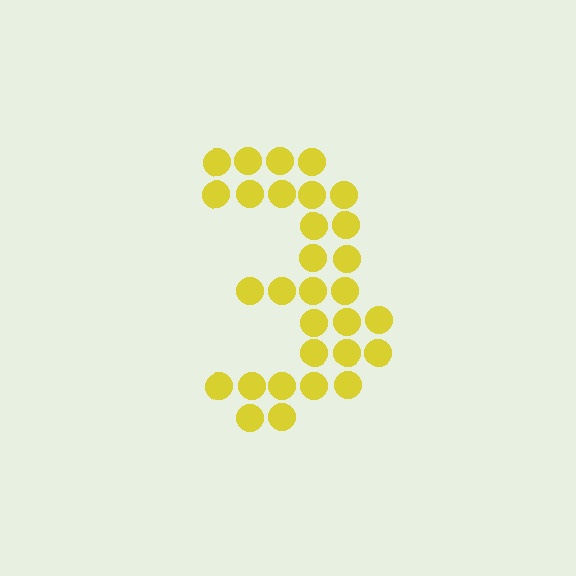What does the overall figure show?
The overall figure shows the digit 3.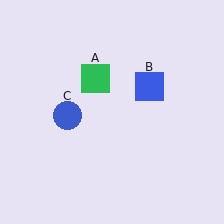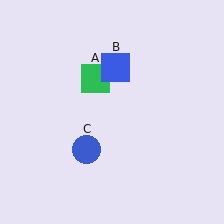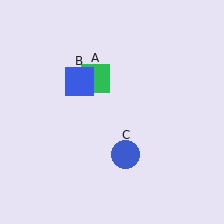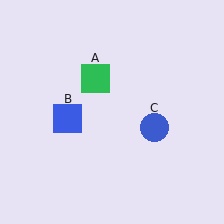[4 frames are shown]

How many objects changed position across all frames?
2 objects changed position: blue square (object B), blue circle (object C).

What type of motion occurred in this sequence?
The blue square (object B), blue circle (object C) rotated counterclockwise around the center of the scene.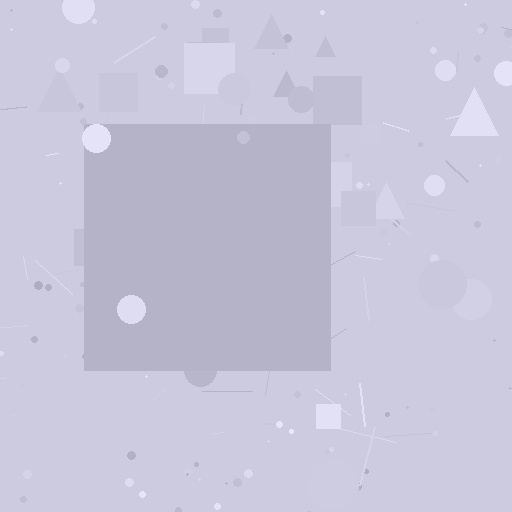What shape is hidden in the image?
A square is hidden in the image.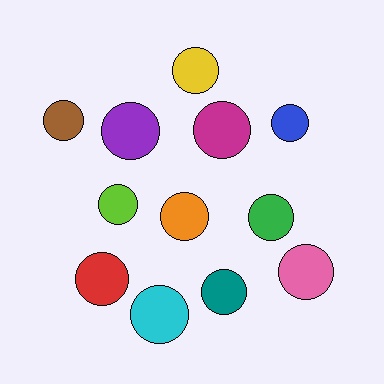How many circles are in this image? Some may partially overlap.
There are 12 circles.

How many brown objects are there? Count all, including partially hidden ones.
There is 1 brown object.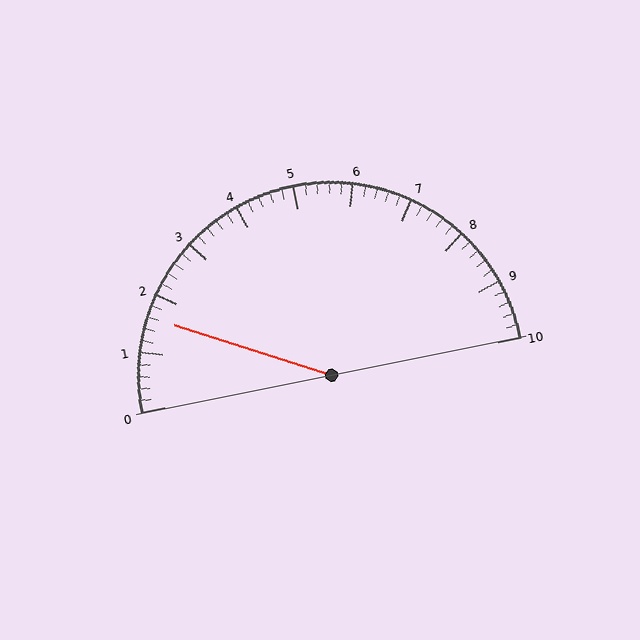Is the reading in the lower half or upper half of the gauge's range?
The reading is in the lower half of the range (0 to 10).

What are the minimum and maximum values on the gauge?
The gauge ranges from 0 to 10.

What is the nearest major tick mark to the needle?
The nearest major tick mark is 2.